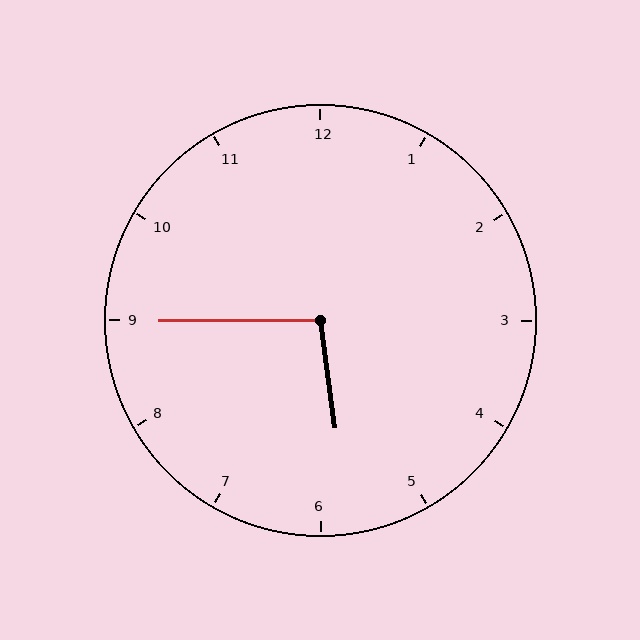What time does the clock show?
5:45.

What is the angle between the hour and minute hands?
Approximately 98 degrees.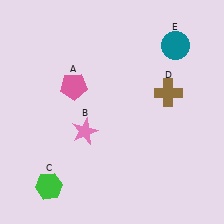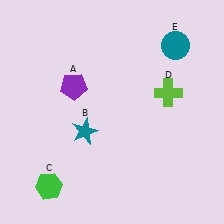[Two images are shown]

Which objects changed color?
A changed from pink to purple. B changed from pink to teal. D changed from brown to lime.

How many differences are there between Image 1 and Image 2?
There are 3 differences between the two images.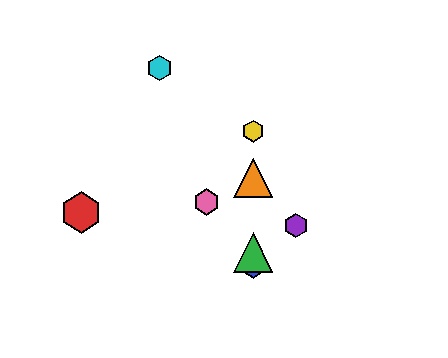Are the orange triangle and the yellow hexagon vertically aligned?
Yes, both are at x≈253.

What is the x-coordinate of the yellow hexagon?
The yellow hexagon is at x≈253.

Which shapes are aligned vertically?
The blue hexagon, the green triangle, the yellow hexagon, the orange triangle are aligned vertically.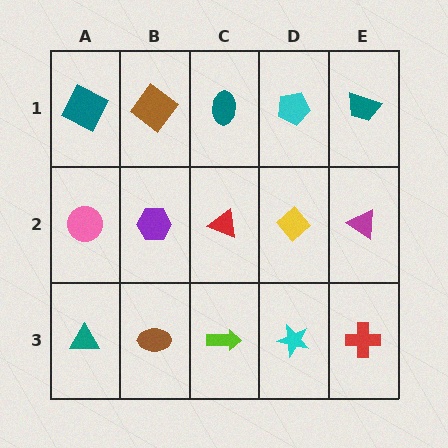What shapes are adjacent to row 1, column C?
A red triangle (row 2, column C), a brown diamond (row 1, column B), a cyan pentagon (row 1, column D).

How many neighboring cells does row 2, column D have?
4.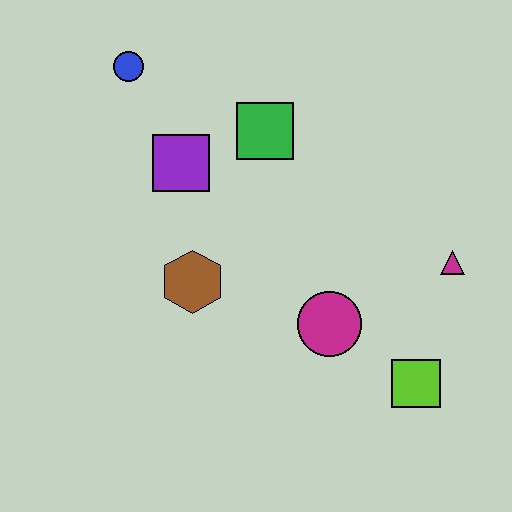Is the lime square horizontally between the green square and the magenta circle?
No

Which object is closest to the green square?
The purple square is closest to the green square.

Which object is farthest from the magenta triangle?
The blue circle is farthest from the magenta triangle.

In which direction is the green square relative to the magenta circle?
The green square is above the magenta circle.